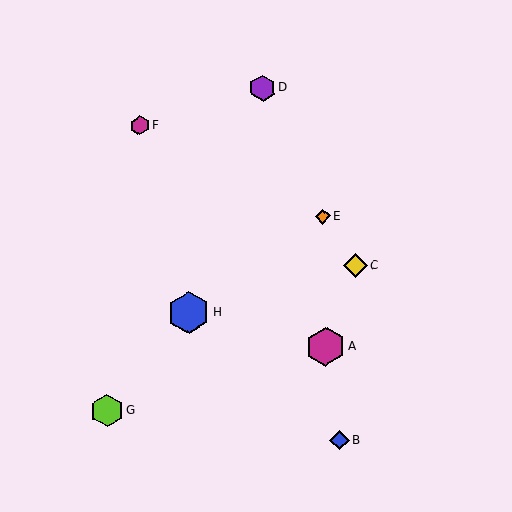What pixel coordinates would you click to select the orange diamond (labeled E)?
Click at (323, 216) to select the orange diamond E.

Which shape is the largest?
The blue hexagon (labeled H) is the largest.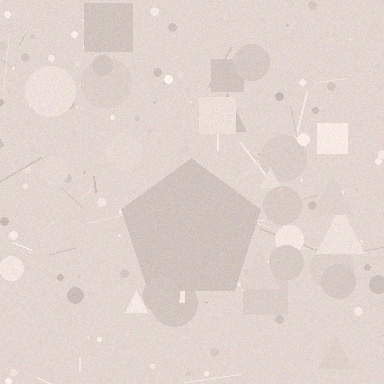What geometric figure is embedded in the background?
A pentagon is embedded in the background.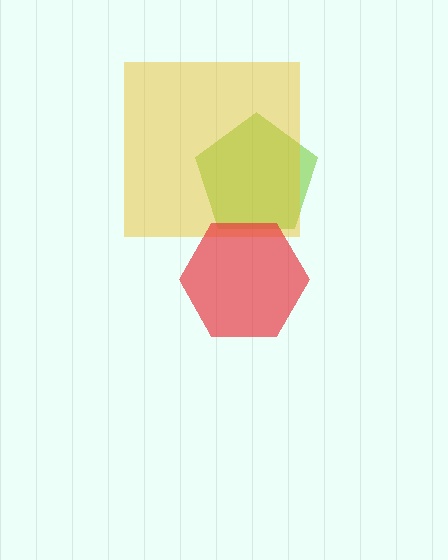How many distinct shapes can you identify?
There are 3 distinct shapes: a lime pentagon, a yellow square, a red hexagon.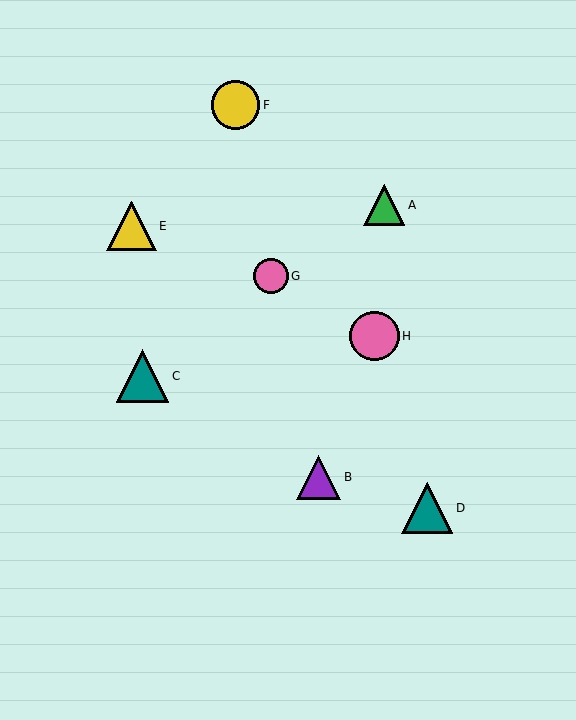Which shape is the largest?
The teal triangle (labeled C) is the largest.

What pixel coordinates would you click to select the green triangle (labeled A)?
Click at (384, 205) to select the green triangle A.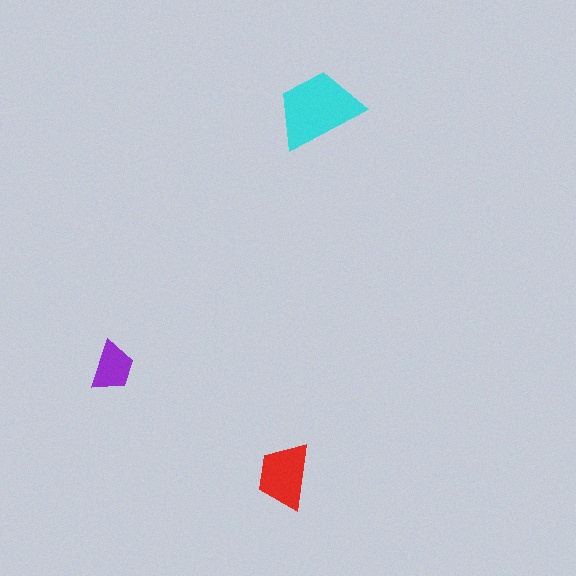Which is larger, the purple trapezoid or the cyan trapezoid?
The cyan one.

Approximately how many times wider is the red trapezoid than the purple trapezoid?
About 1.5 times wider.